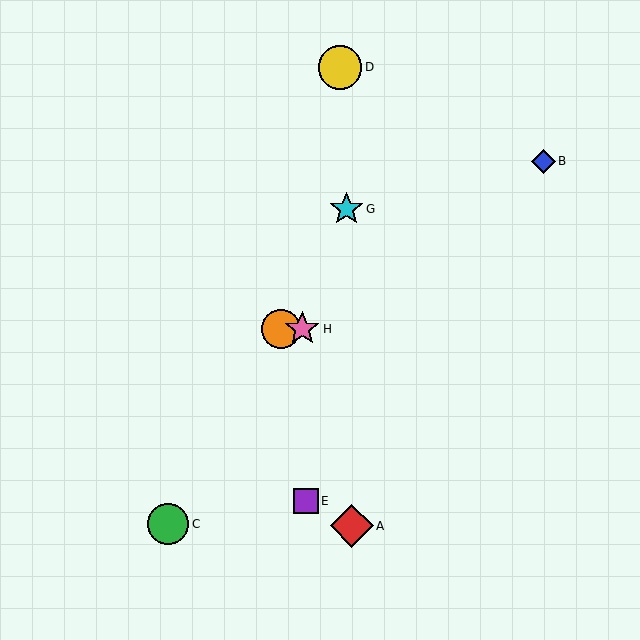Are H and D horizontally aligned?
No, H is at y≈329 and D is at y≈67.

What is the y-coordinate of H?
Object H is at y≈329.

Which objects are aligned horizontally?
Objects F, H are aligned horizontally.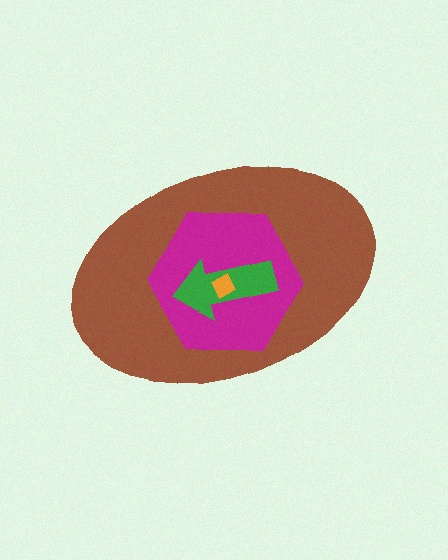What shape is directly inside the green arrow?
The orange diamond.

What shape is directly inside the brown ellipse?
The magenta hexagon.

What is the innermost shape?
The orange diamond.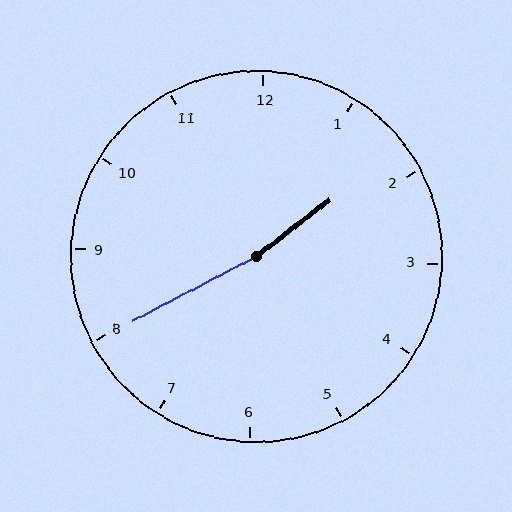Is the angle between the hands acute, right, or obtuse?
It is obtuse.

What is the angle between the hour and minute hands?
Approximately 170 degrees.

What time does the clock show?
1:40.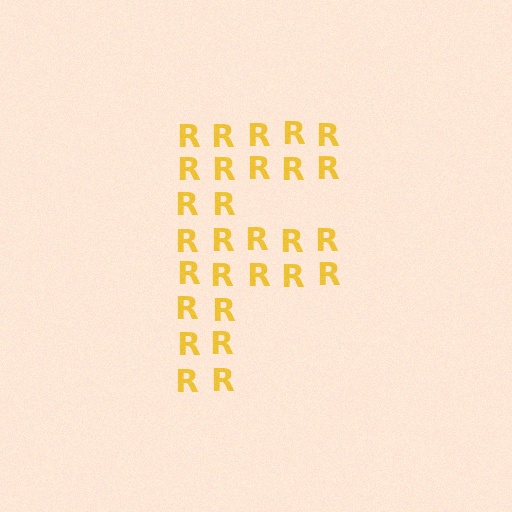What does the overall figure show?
The overall figure shows the letter F.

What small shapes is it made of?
It is made of small letter R's.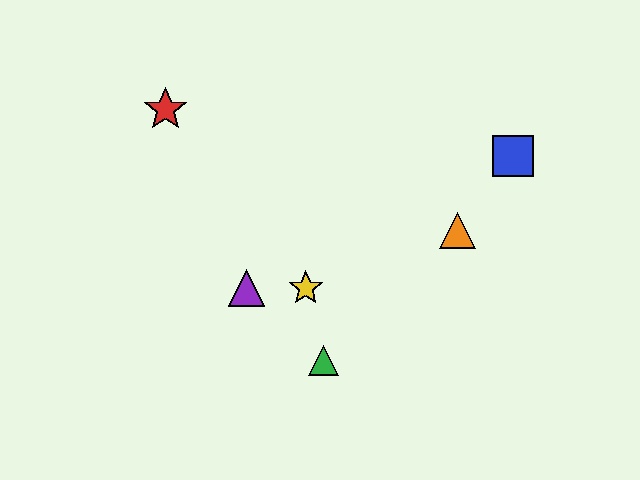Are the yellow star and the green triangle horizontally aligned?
No, the yellow star is at y≈288 and the green triangle is at y≈361.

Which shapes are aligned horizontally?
The yellow star, the purple triangle are aligned horizontally.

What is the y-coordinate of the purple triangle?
The purple triangle is at y≈288.